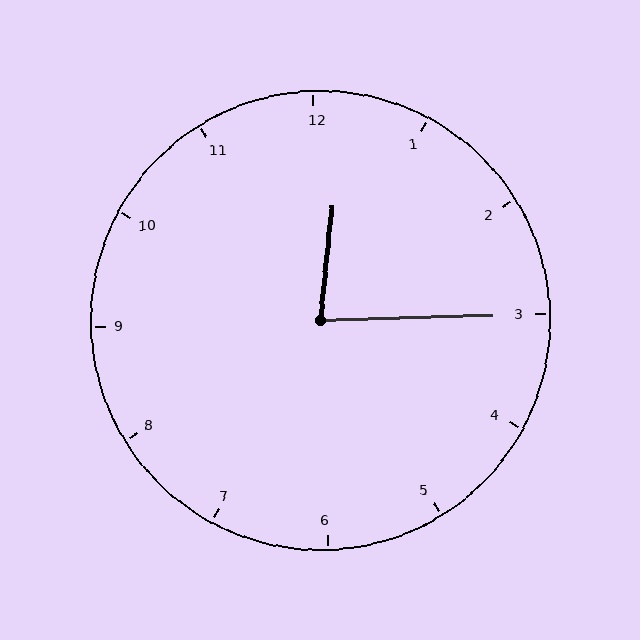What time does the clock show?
12:15.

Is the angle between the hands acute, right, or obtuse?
It is acute.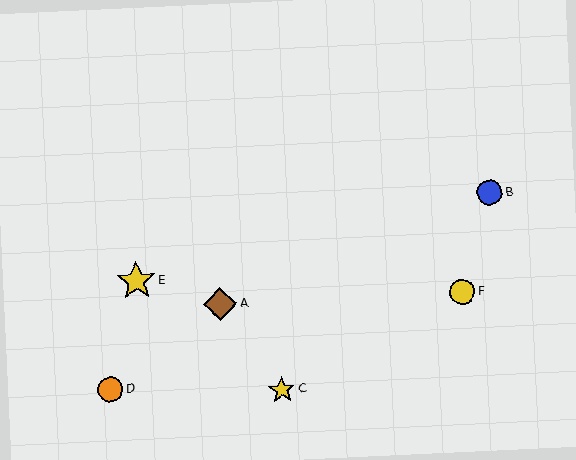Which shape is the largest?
The yellow star (labeled E) is the largest.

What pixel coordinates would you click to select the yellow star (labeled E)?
Click at (136, 281) to select the yellow star E.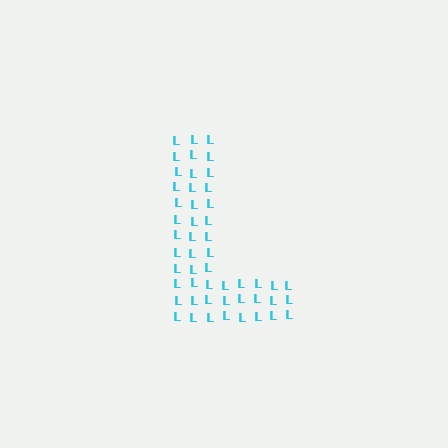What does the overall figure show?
The overall figure shows the letter L.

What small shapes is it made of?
It is made of small letter L's.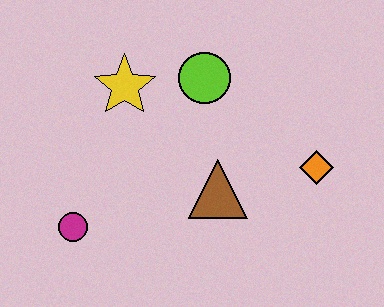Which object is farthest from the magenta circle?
The orange diamond is farthest from the magenta circle.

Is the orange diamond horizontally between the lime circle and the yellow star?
No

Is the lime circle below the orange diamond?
No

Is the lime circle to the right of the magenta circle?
Yes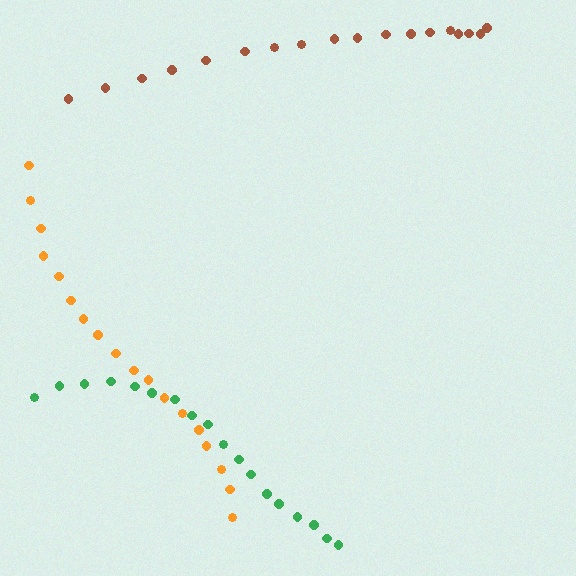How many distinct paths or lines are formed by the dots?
There are 3 distinct paths.